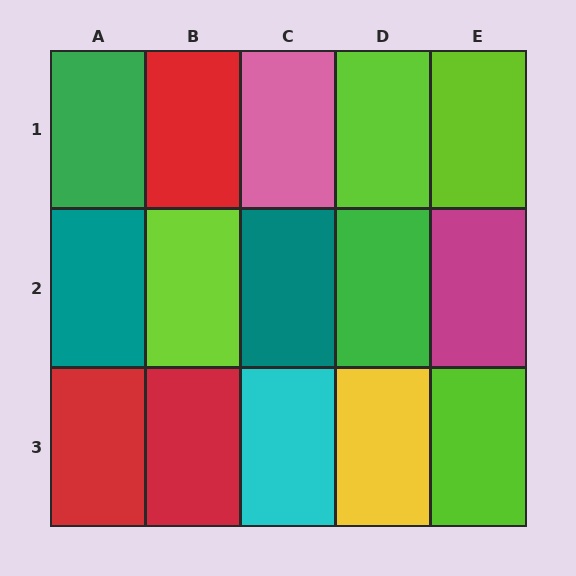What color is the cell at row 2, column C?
Teal.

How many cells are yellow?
1 cell is yellow.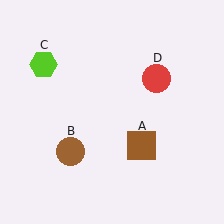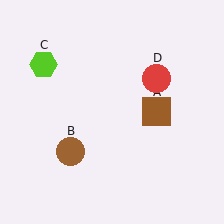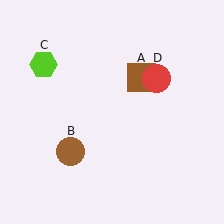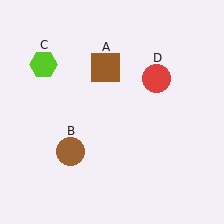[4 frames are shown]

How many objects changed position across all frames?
1 object changed position: brown square (object A).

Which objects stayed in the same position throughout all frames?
Brown circle (object B) and lime hexagon (object C) and red circle (object D) remained stationary.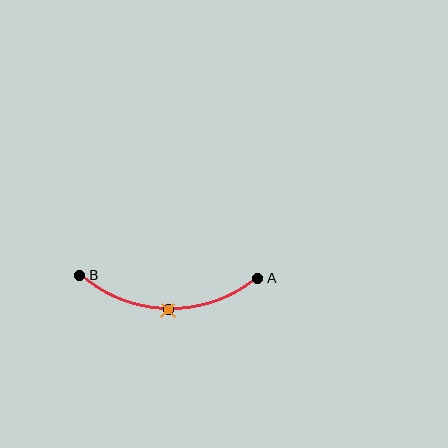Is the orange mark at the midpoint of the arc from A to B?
Yes. The orange mark lies on the arc at equal arc-length from both A and B — it is the arc midpoint.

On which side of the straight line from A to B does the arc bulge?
The arc bulges below the straight line connecting A and B.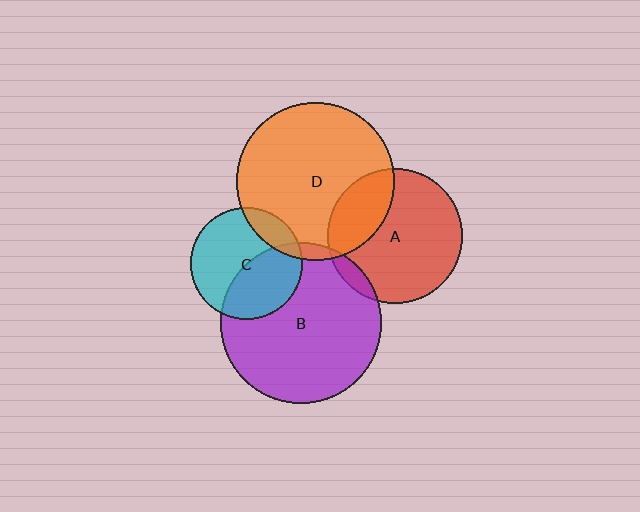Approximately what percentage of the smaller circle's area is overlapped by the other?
Approximately 15%.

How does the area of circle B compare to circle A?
Approximately 1.4 times.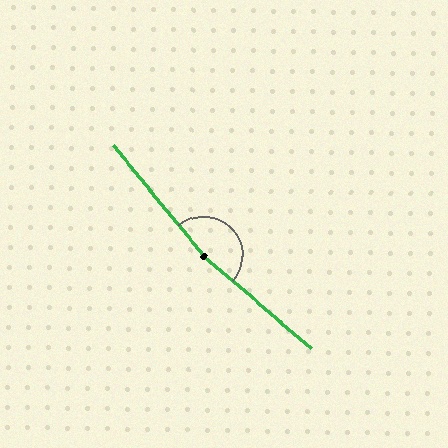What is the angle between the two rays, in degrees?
Approximately 170 degrees.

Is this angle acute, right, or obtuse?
It is obtuse.